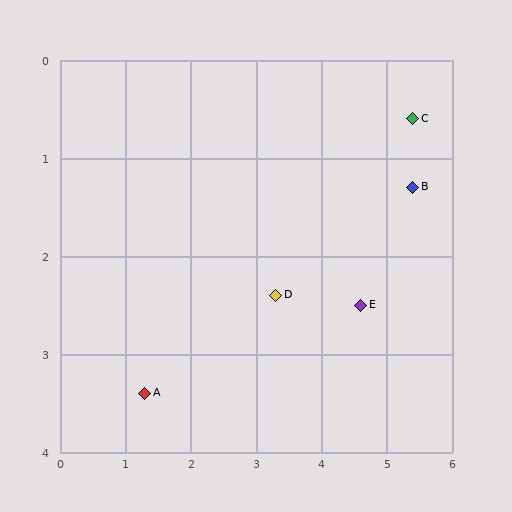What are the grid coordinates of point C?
Point C is at approximately (5.4, 0.6).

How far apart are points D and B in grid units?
Points D and B are about 2.4 grid units apart.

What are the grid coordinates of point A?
Point A is at approximately (1.3, 3.4).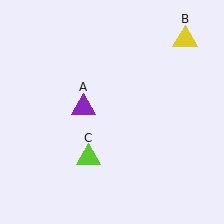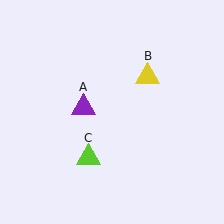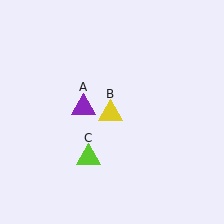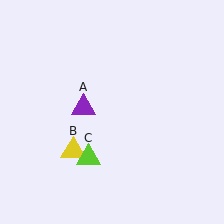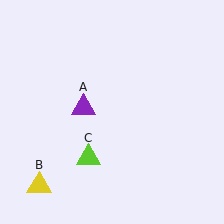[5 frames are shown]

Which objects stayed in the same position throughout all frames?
Purple triangle (object A) and lime triangle (object C) remained stationary.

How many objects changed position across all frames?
1 object changed position: yellow triangle (object B).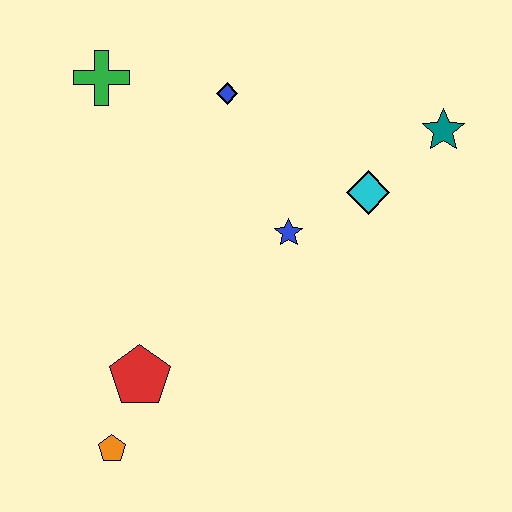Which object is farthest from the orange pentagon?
The teal star is farthest from the orange pentagon.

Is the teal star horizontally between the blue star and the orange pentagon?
No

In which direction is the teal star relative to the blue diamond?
The teal star is to the right of the blue diamond.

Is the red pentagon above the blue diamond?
No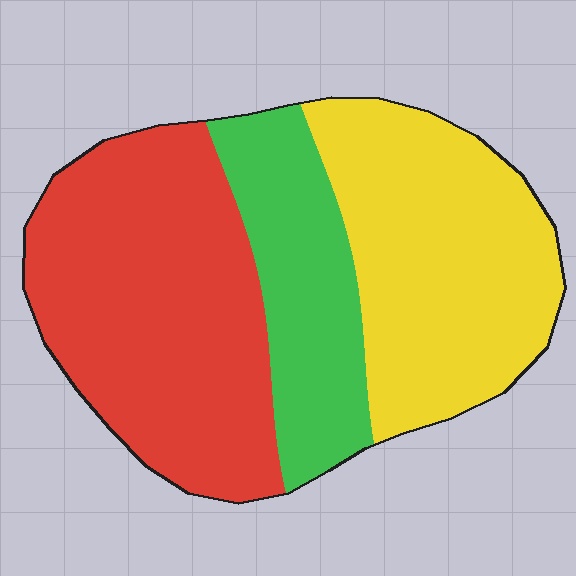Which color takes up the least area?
Green, at roughly 20%.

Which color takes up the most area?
Red, at roughly 45%.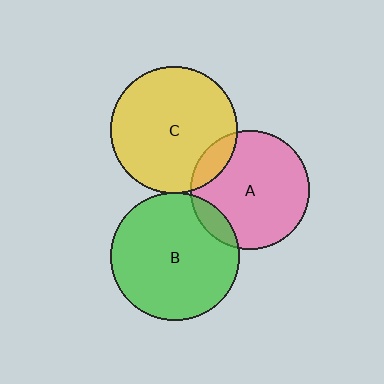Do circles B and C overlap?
Yes.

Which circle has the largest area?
Circle B (green).